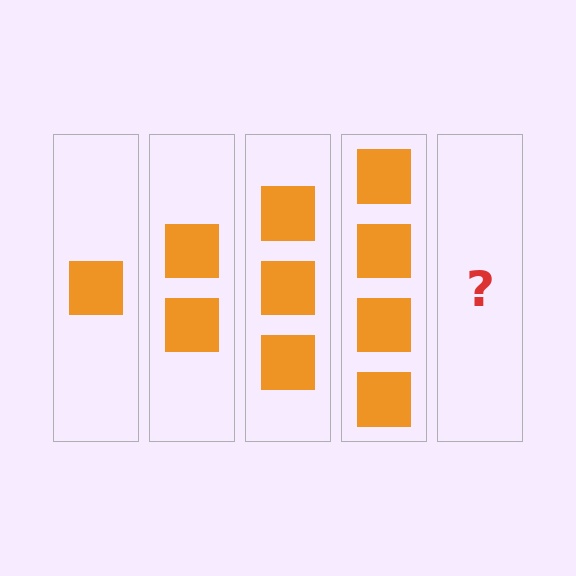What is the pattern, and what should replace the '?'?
The pattern is that each step adds one more square. The '?' should be 5 squares.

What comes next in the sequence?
The next element should be 5 squares.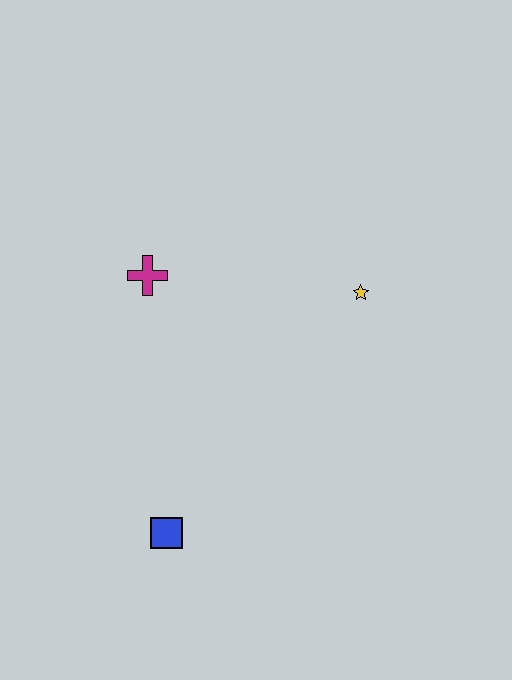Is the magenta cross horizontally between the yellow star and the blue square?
No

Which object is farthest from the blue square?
The yellow star is farthest from the blue square.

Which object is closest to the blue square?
The magenta cross is closest to the blue square.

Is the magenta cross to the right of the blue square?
No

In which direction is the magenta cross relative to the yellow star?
The magenta cross is to the left of the yellow star.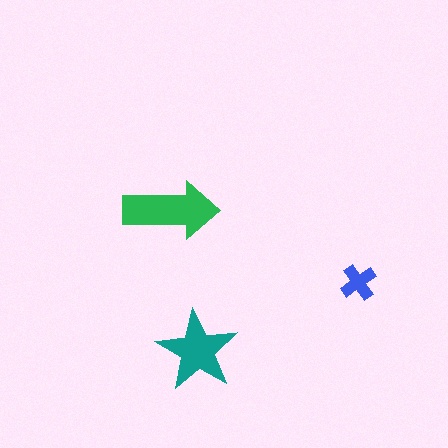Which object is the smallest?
The blue cross.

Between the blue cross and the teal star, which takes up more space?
The teal star.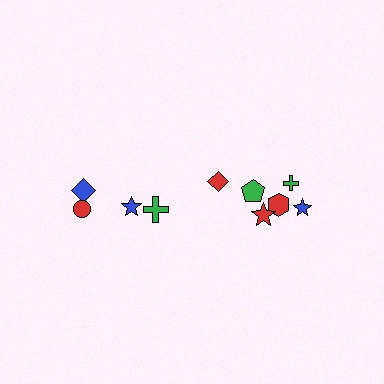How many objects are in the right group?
There are 6 objects.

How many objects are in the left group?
There are 4 objects.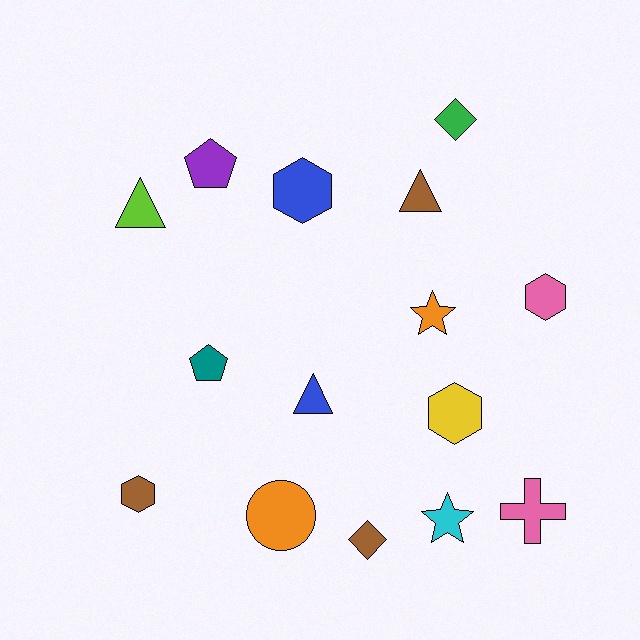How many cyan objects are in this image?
There is 1 cyan object.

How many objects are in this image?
There are 15 objects.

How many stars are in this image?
There are 2 stars.